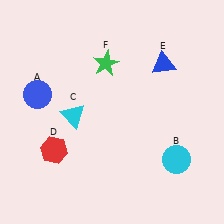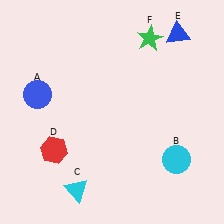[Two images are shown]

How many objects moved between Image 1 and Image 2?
3 objects moved between the two images.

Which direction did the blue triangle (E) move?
The blue triangle (E) moved up.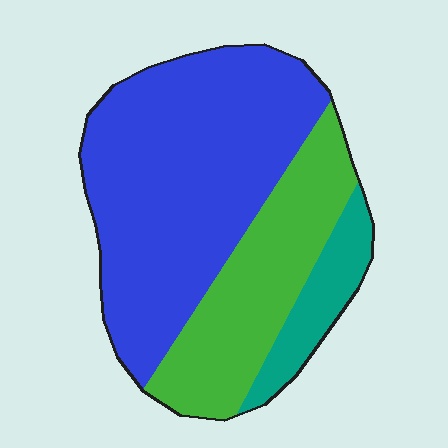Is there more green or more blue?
Blue.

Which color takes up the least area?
Teal, at roughly 10%.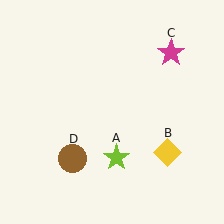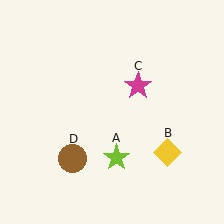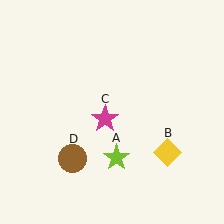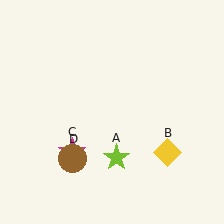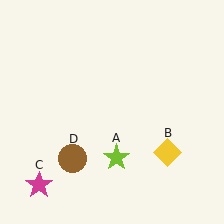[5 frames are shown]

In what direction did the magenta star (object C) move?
The magenta star (object C) moved down and to the left.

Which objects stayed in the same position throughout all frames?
Lime star (object A) and yellow diamond (object B) and brown circle (object D) remained stationary.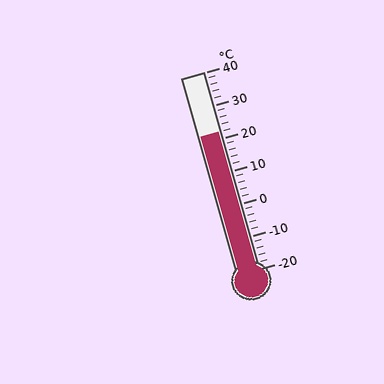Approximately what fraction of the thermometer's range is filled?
The thermometer is filled to approximately 70% of its range.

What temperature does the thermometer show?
The thermometer shows approximately 22°C.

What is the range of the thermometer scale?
The thermometer scale ranges from -20°C to 40°C.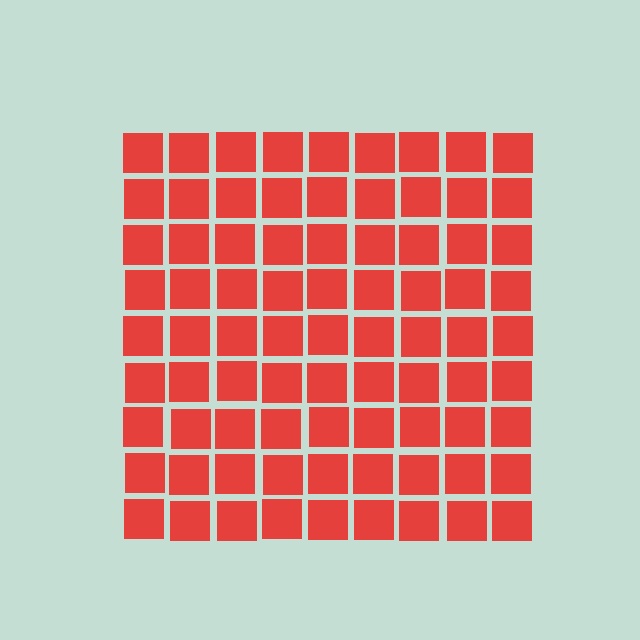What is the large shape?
The large shape is a square.